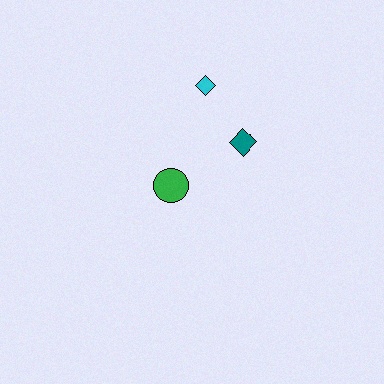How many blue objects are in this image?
There are no blue objects.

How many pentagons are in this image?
There are no pentagons.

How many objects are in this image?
There are 3 objects.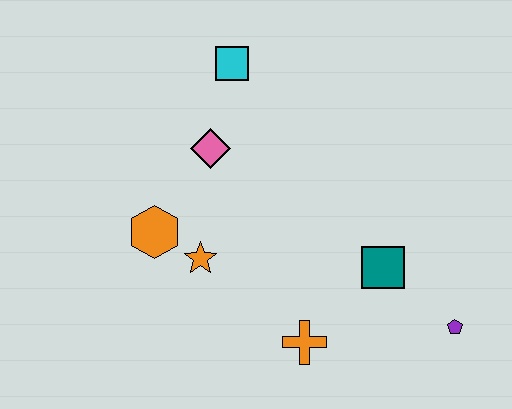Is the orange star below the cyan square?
Yes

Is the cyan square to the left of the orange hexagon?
No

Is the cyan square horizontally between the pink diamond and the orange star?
No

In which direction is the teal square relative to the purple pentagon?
The teal square is to the left of the purple pentagon.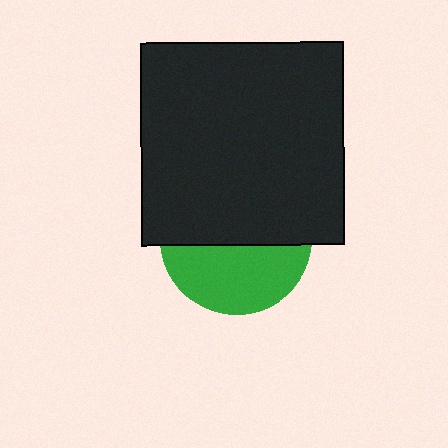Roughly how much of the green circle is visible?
A small part of it is visible (roughly 45%).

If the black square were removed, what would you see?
You would see the complete green circle.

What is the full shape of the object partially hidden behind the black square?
The partially hidden object is a green circle.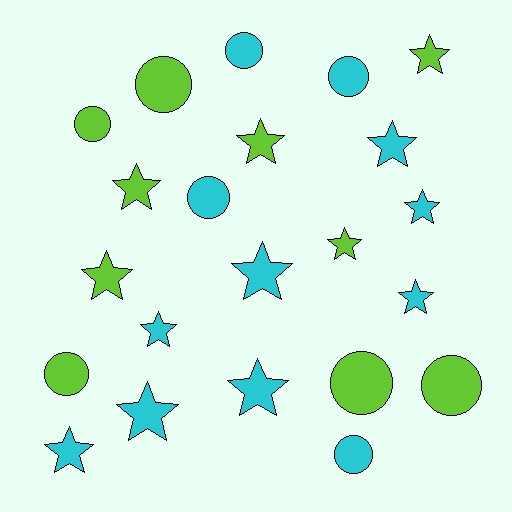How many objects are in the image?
There are 22 objects.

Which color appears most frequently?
Cyan, with 12 objects.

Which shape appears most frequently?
Star, with 13 objects.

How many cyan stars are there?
There are 8 cyan stars.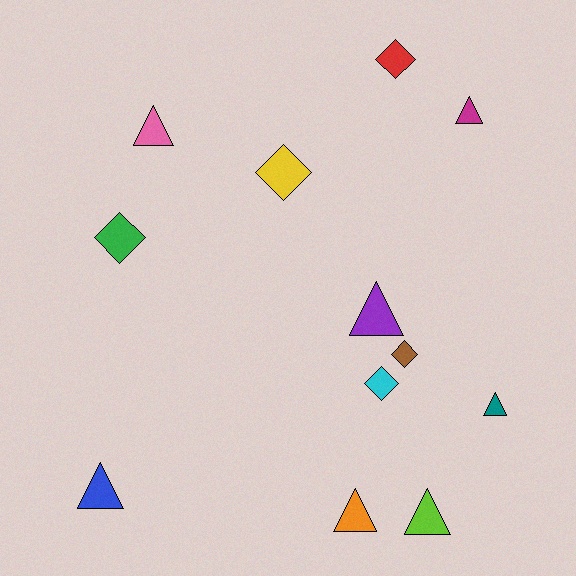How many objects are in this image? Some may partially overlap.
There are 12 objects.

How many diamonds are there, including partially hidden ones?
There are 5 diamonds.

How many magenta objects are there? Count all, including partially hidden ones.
There is 1 magenta object.